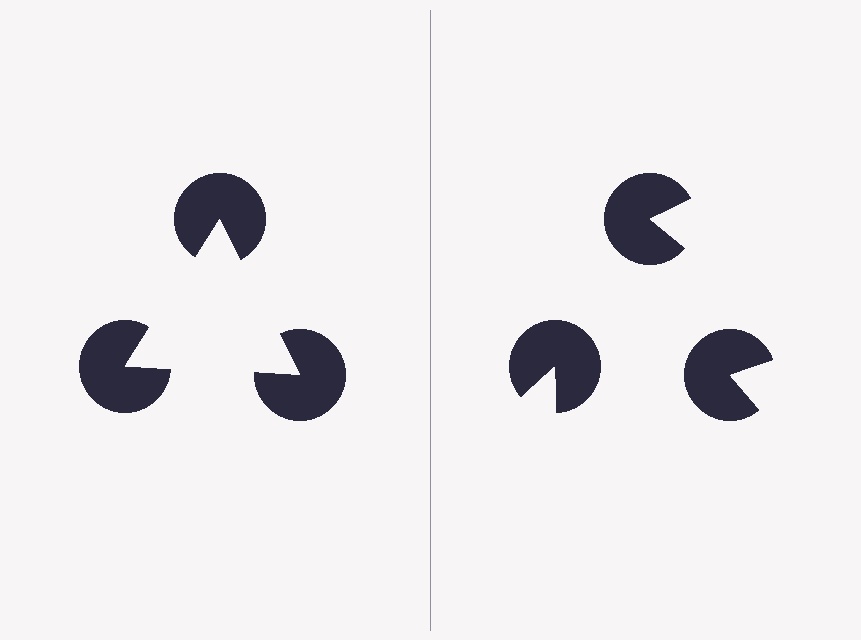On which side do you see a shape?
An illusory triangle appears on the left side. On the right side the wedge cuts are rotated, so no coherent shape forms.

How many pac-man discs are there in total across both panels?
6 — 3 on each side.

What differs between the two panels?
The pac-man discs are positioned identically on both sides; only the wedge orientations differ. On the left they align to a triangle; on the right they are misaligned.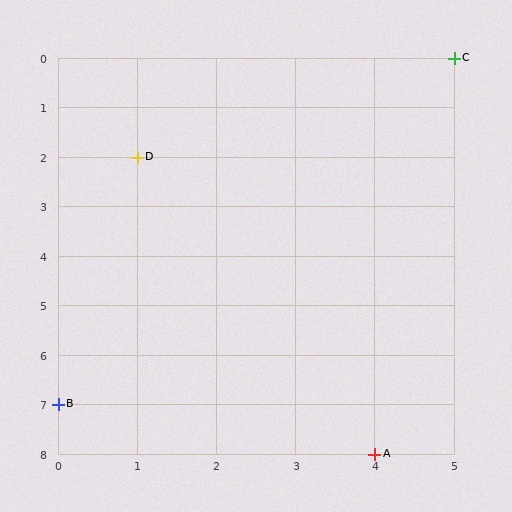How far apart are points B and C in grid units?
Points B and C are 5 columns and 7 rows apart (about 8.6 grid units diagonally).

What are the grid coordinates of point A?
Point A is at grid coordinates (4, 8).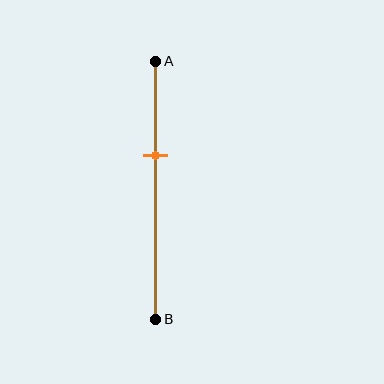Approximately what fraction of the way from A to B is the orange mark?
The orange mark is approximately 35% of the way from A to B.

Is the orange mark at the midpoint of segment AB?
No, the mark is at about 35% from A, not at the 50% midpoint.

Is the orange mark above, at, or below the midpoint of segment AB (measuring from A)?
The orange mark is above the midpoint of segment AB.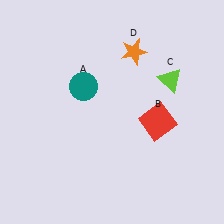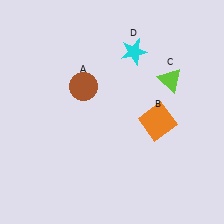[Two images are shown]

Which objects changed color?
A changed from teal to brown. B changed from red to orange. D changed from orange to cyan.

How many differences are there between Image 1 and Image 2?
There are 3 differences between the two images.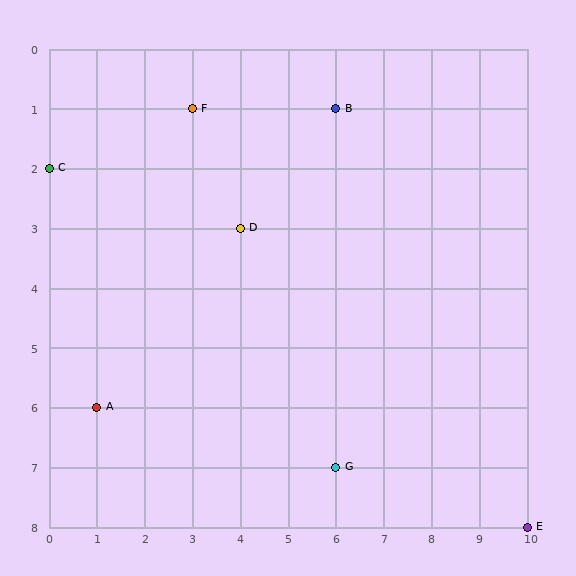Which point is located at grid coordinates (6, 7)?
Point G is at (6, 7).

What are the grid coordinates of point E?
Point E is at grid coordinates (10, 8).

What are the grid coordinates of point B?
Point B is at grid coordinates (6, 1).